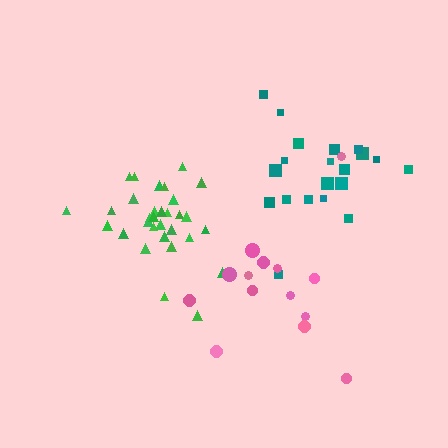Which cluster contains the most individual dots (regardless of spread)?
Green (31).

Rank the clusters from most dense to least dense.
green, teal, pink.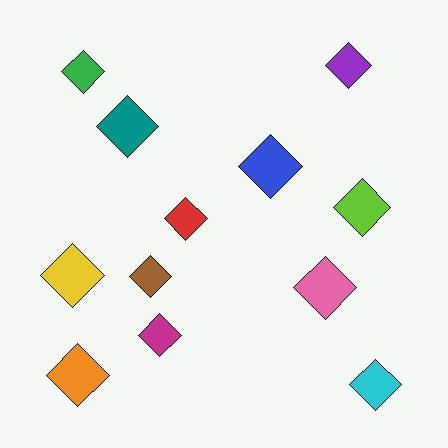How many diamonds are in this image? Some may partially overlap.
There are 12 diamonds.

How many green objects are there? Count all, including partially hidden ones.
There is 1 green object.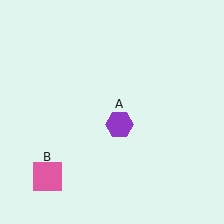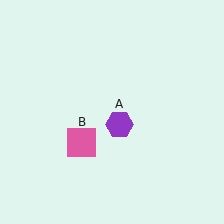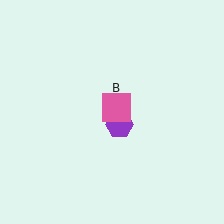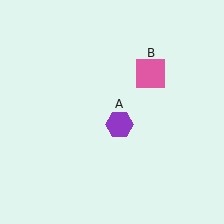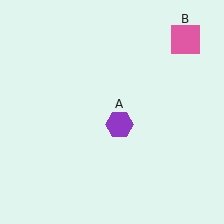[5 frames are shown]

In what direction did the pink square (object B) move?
The pink square (object B) moved up and to the right.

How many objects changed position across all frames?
1 object changed position: pink square (object B).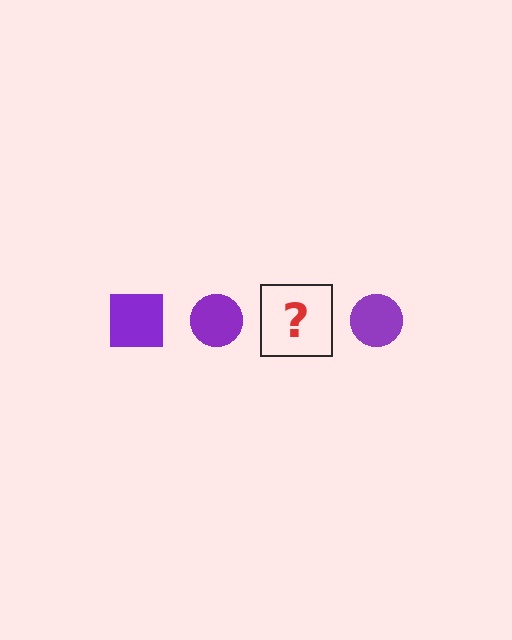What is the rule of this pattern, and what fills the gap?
The rule is that the pattern cycles through square, circle shapes in purple. The gap should be filled with a purple square.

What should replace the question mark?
The question mark should be replaced with a purple square.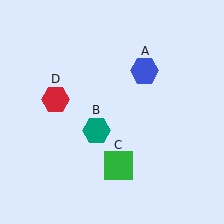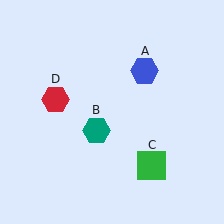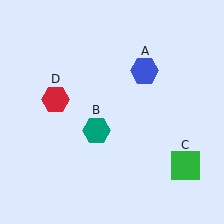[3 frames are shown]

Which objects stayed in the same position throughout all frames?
Blue hexagon (object A) and teal hexagon (object B) and red hexagon (object D) remained stationary.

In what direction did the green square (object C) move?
The green square (object C) moved right.